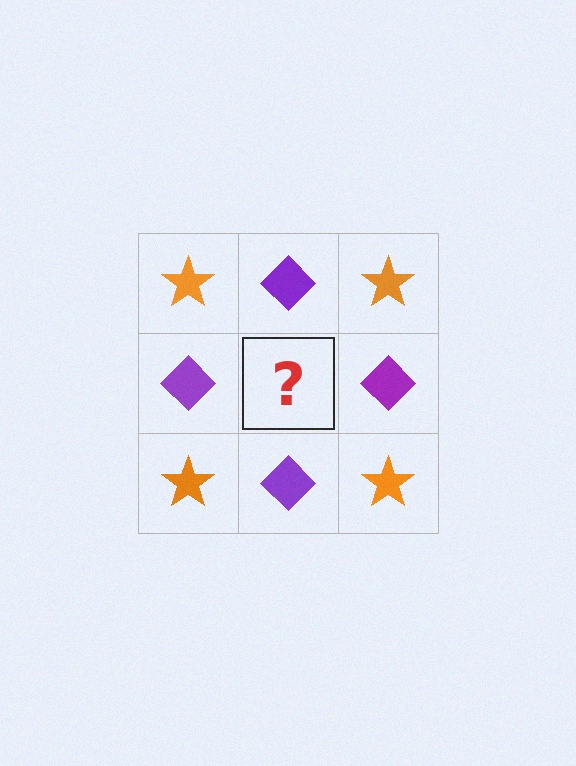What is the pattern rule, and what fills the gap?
The rule is that it alternates orange star and purple diamond in a checkerboard pattern. The gap should be filled with an orange star.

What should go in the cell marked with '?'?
The missing cell should contain an orange star.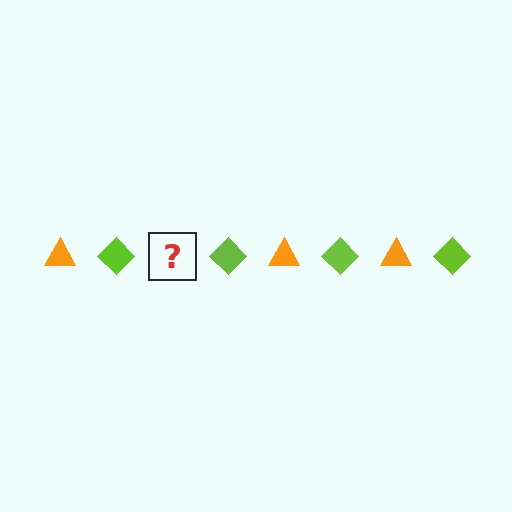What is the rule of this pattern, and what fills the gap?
The rule is that the pattern alternates between orange triangle and lime diamond. The gap should be filled with an orange triangle.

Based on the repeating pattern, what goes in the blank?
The blank should be an orange triangle.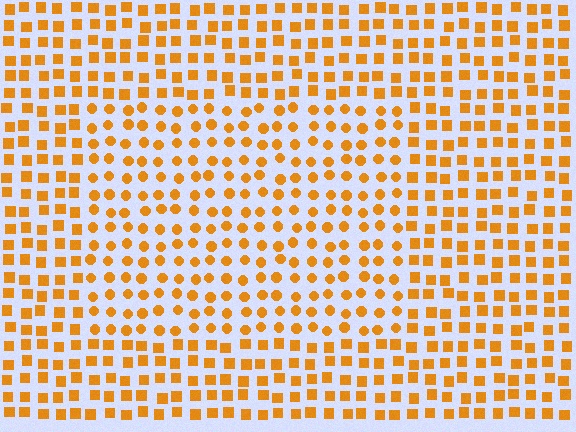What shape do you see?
I see a rectangle.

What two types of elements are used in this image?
The image uses circles inside the rectangle region and squares outside it.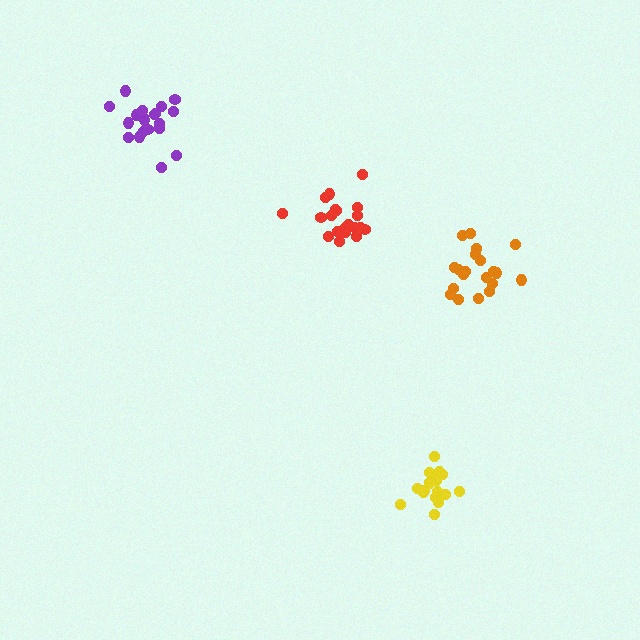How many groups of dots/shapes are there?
There are 4 groups.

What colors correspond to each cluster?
The clusters are colored: purple, yellow, red, orange.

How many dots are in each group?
Group 1: 20 dots, Group 2: 20 dots, Group 3: 20 dots, Group 4: 20 dots (80 total).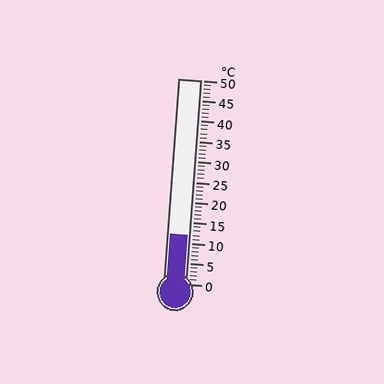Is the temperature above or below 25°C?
The temperature is below 25°C.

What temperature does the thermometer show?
The thermometer shows approximately 12°C.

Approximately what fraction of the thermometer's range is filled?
The thermometer is filled to approximately 25% of its range.